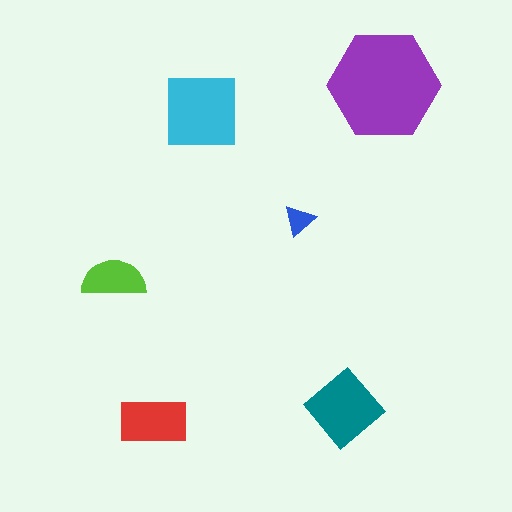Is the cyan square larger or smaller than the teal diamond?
Larger.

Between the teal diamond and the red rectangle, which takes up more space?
The teal diamond.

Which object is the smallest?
The blue triangle.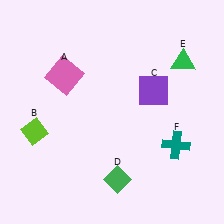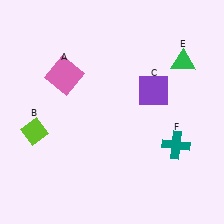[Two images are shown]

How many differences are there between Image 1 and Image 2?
There is 1 difference between the two images.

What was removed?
The green diamond (D) was removed in Image 2.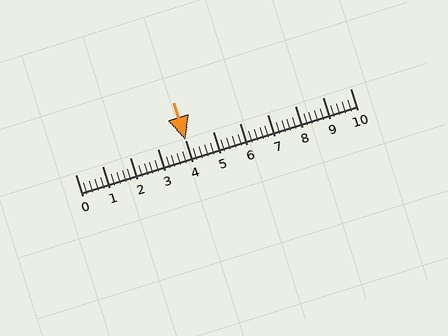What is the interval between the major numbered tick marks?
The major tick marks are spaced 1 units apart.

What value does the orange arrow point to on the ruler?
The orange arrow points to approximately 4.0.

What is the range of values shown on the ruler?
The ruler shows values from 0 to 10.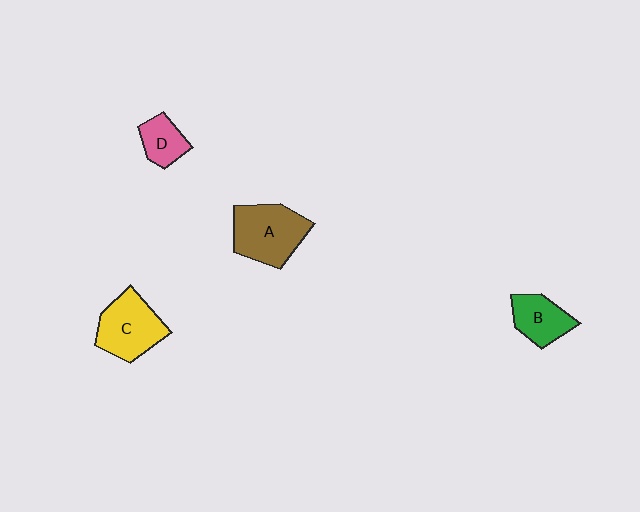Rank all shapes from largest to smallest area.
From largest to smallest: A (brown), C (yellow), B (green), D (pink).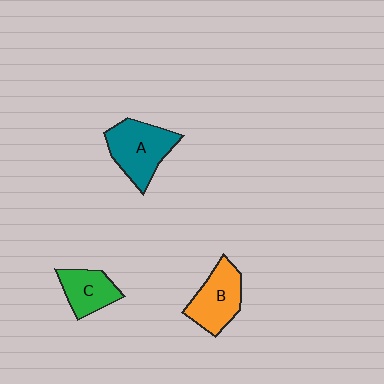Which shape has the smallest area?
Shape C (green).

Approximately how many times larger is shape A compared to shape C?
Approximately 1.5 times.